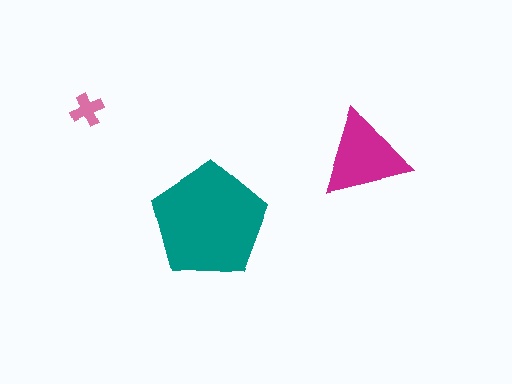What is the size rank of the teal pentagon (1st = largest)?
1st.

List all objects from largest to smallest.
The teal pentagon, the magenta triangle, the pink cross.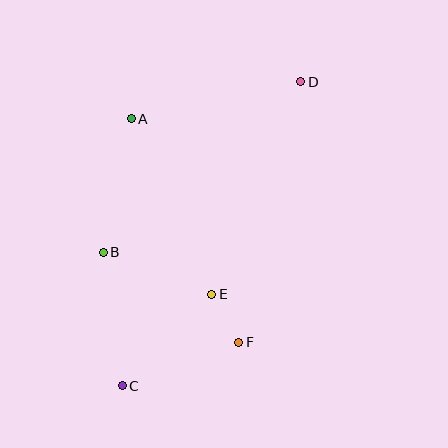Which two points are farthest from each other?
Points C and D are farthest from each other.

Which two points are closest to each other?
Points E and F are closest to each other.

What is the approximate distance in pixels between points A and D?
The distance between A and D is approximately 173 pixels.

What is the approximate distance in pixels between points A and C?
The distance between A and C is approximately 267 pixels.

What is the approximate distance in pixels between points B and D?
The distance between B and D is approximately 261 pixels.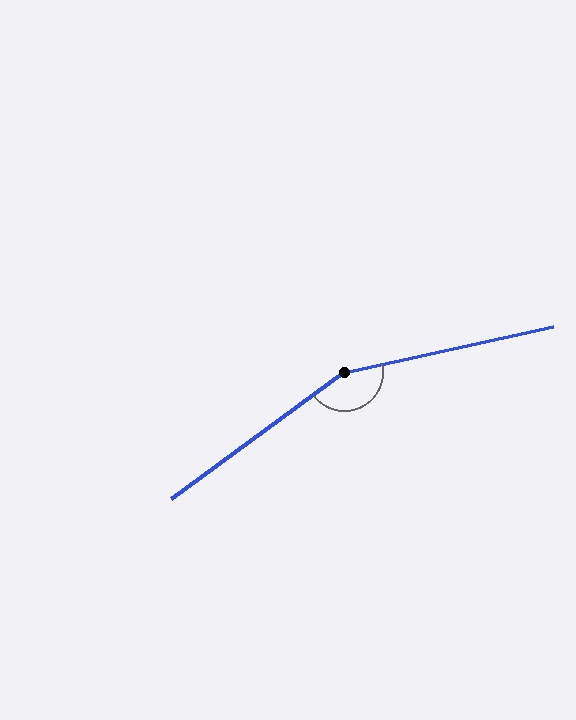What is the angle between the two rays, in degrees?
Approximately 156 degrees.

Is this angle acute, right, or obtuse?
It is obtuse.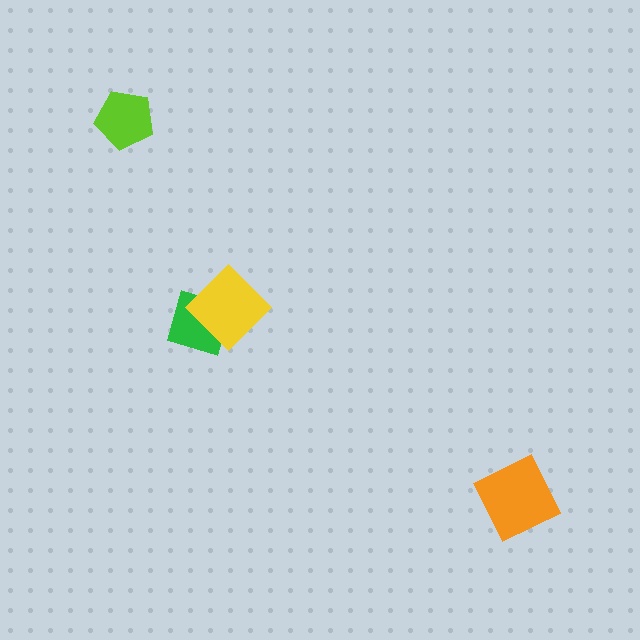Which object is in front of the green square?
The yellow diamond is in front of the green square.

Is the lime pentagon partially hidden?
No, no other shape covers it.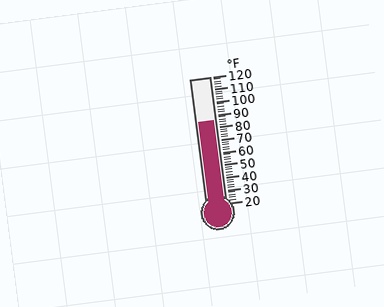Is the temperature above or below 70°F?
The temperature is above 70°F.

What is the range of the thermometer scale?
The thermometer scale ranges from 20°F to 120°F.